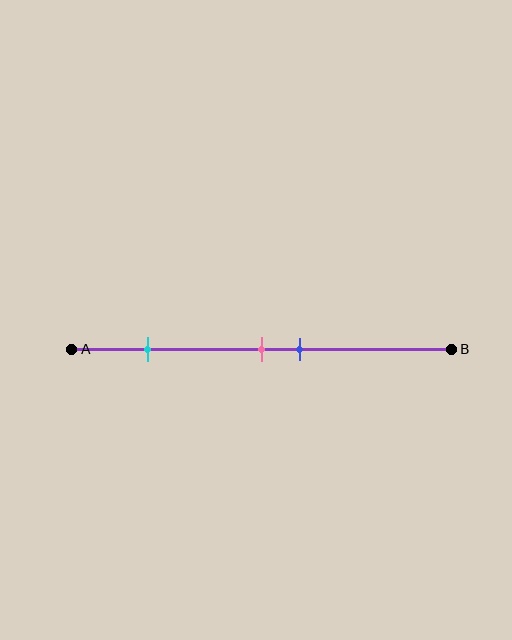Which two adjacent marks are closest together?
The pink and blue marks are the closest adjacent pair.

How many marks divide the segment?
There are 3 marks dividing the segment.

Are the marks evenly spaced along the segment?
No, the marks are not evenly spaced.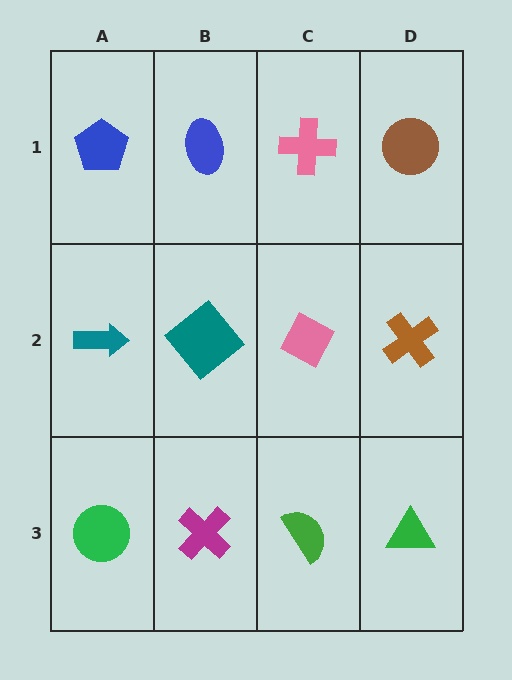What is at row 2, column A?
A teal arrow.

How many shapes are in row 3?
4 shapes.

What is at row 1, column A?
A blue pentagon.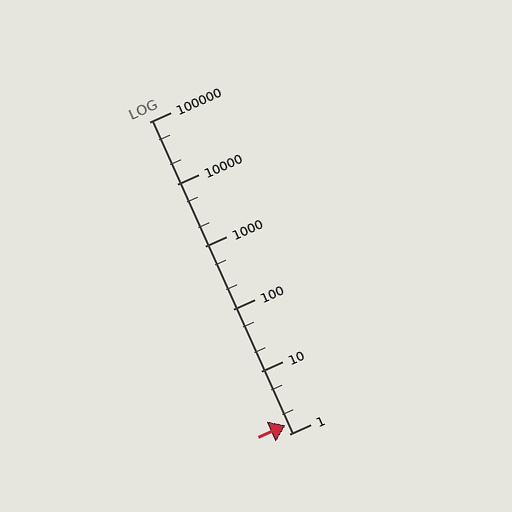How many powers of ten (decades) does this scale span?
The scale spans 5 decades, from 1 to 100000.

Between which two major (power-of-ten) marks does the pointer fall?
The pointer is between 1 and 10.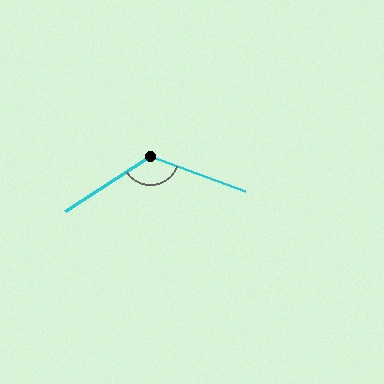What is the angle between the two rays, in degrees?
Approximately 127 degrees.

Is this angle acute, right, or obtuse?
It is obtuse.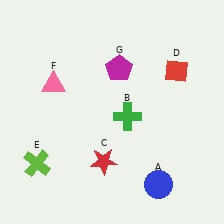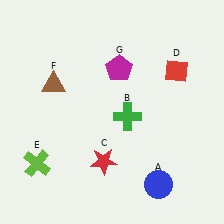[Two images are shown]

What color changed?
The triangle (F) changed from pink in Image 1 to brown in Image 2.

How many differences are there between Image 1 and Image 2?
There is 1 difference between the two images.